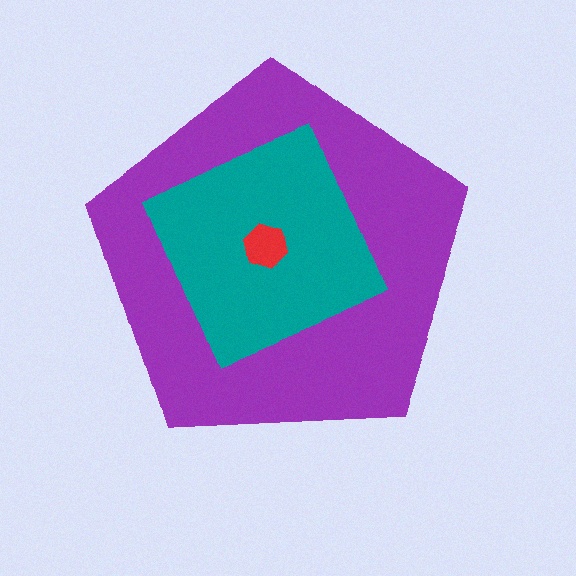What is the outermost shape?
The purple pentagon.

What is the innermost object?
The red hexagon.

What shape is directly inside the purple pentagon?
The teal square.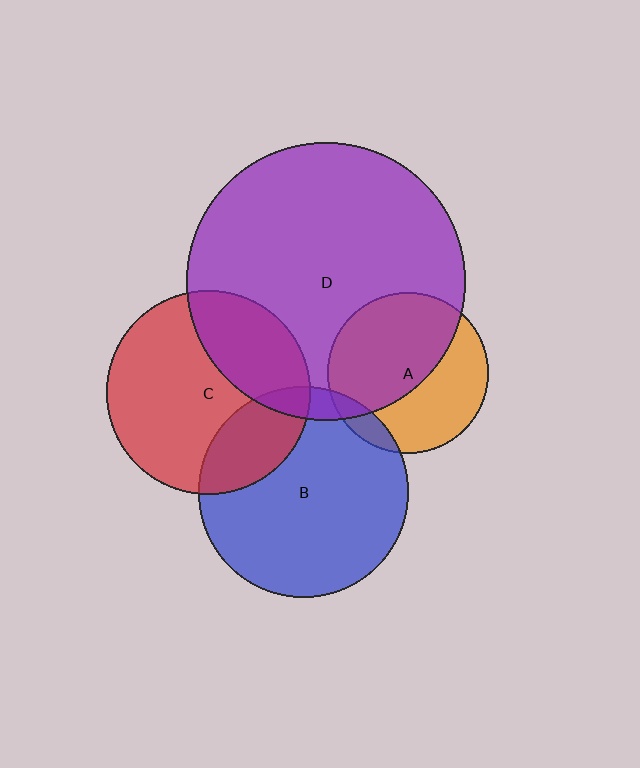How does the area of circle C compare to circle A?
Approximately 1.6 times.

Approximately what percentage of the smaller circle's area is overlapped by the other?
Approximately 55%.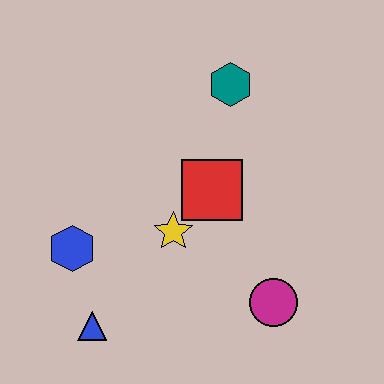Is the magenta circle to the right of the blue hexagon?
Yes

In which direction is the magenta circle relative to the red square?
The magenta circle is below the red square.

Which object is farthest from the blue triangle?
The teal hexagon is farthest from the blue triangle.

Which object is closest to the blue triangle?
The blue hexagon is closest to the blue triangle.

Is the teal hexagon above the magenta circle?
Yes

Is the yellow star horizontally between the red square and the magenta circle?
No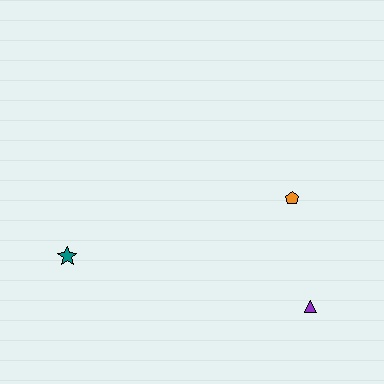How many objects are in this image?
There are 3 objects.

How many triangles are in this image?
There is 1 triangle.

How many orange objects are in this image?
There is 1 orange object.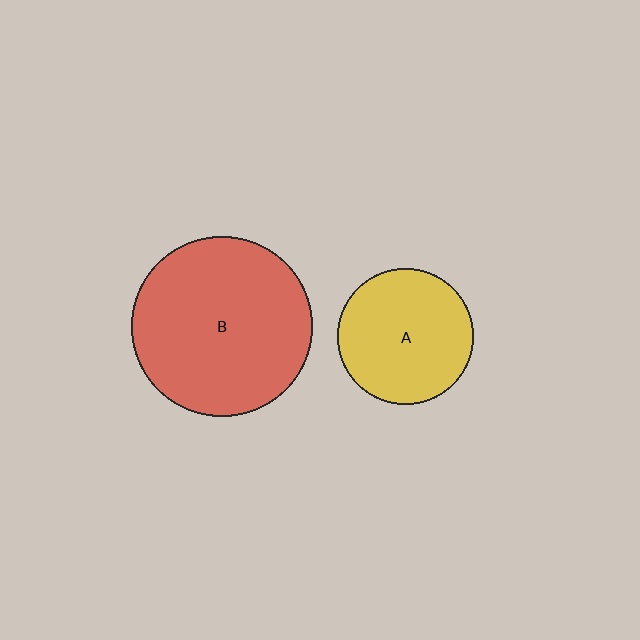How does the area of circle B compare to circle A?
Approximately 1.8 times.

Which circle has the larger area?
Circle B (red).